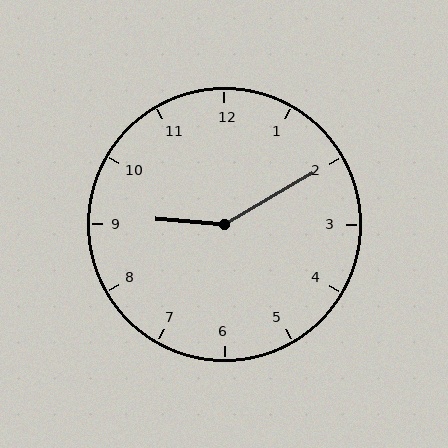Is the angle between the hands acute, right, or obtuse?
It is obtuse.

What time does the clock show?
9:10.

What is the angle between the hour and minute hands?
Approximately 145 degrees.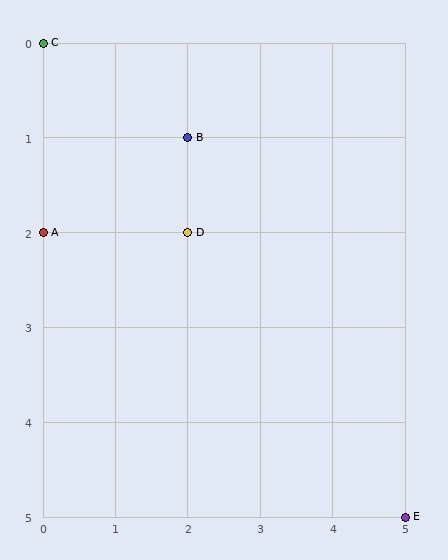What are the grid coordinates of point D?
Point D is at grid coordinates (2, 2).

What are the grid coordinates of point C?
Point C is at grid coordinates (0, 0).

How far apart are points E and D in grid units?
Points E and D are 3 columns and 3 rows apart (about 4.2 grid units diagonally).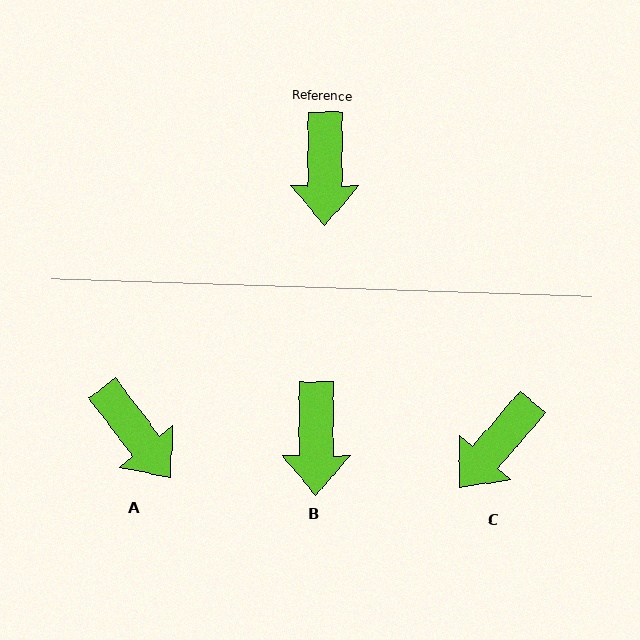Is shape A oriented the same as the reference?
No, it is off by about 38 degrees.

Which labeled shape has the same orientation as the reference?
B.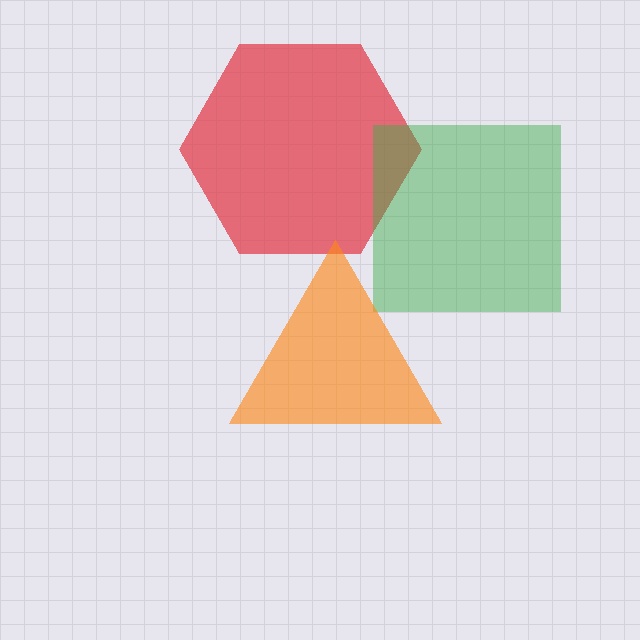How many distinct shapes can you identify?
There are 3 distinct shapes: a red hexagon, a green square, an orange triangle.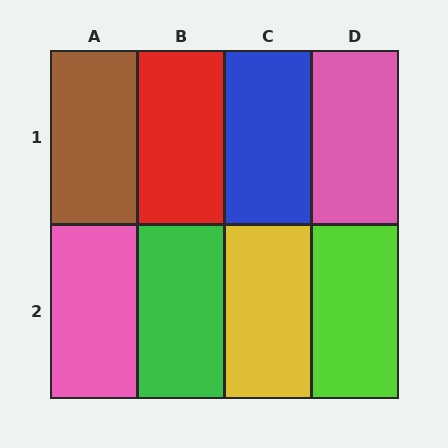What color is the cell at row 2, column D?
Lime.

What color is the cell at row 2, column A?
Pink.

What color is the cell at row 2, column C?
Yellow.